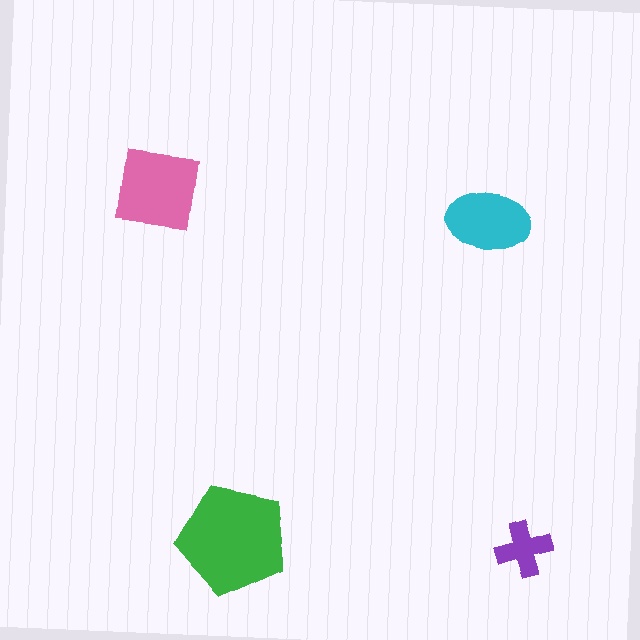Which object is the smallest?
The purple cross.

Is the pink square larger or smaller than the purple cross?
Larger.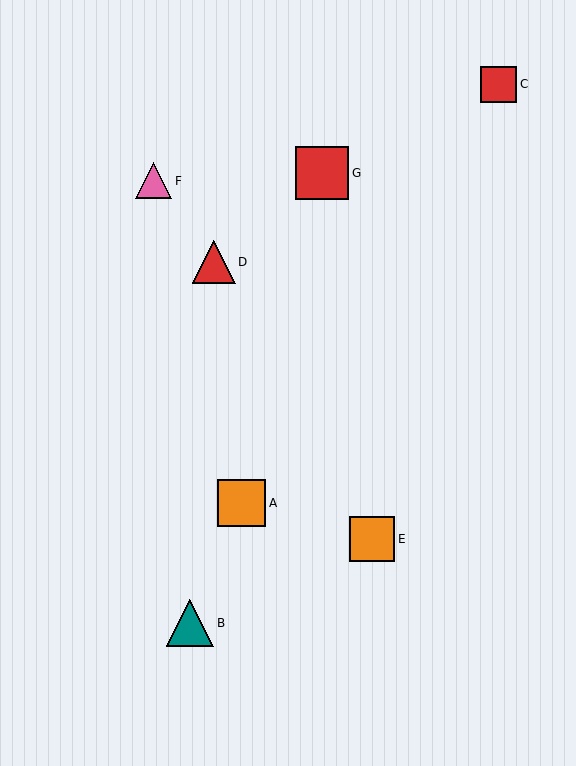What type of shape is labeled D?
Shape D is a red triangle.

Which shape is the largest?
The red square (labeled G) is the largest.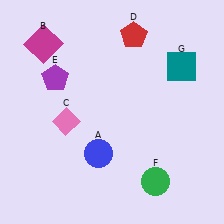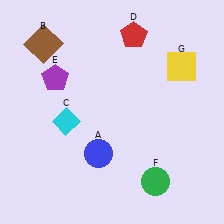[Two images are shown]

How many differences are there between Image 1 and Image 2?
There are 3 differences between the two images.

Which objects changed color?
B changed from magenta to brown. C changed from pink to cyan. G changed from teal to yellow.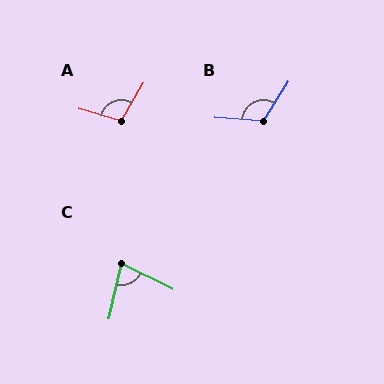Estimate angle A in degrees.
Approximately 104 degrees.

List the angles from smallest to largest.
C (76°), A (104°), B (118°).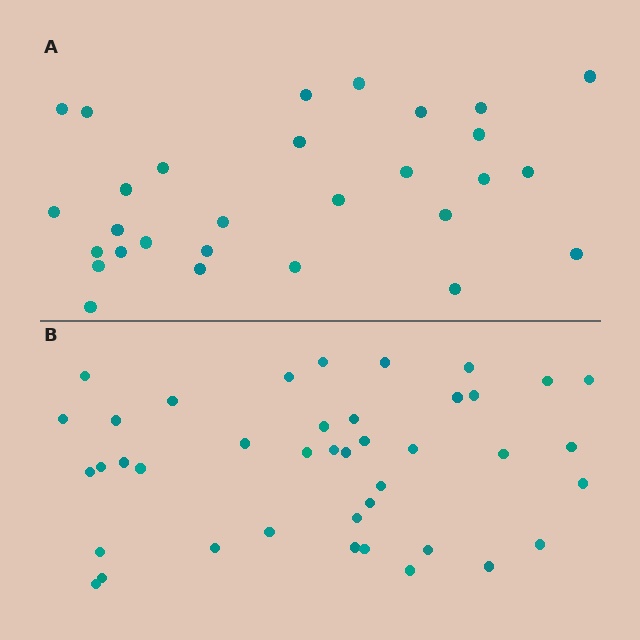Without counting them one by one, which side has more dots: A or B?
Region B (the bottom region) has more dots.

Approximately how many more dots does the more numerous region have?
Region B has roughly 12 or so more dots than region A.